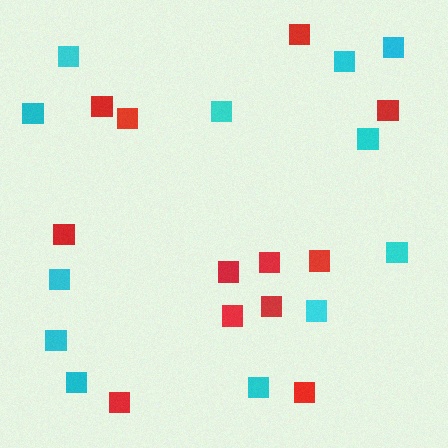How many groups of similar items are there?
There are 2 groups: one group of red squares (12) and one group of cyan squares (12).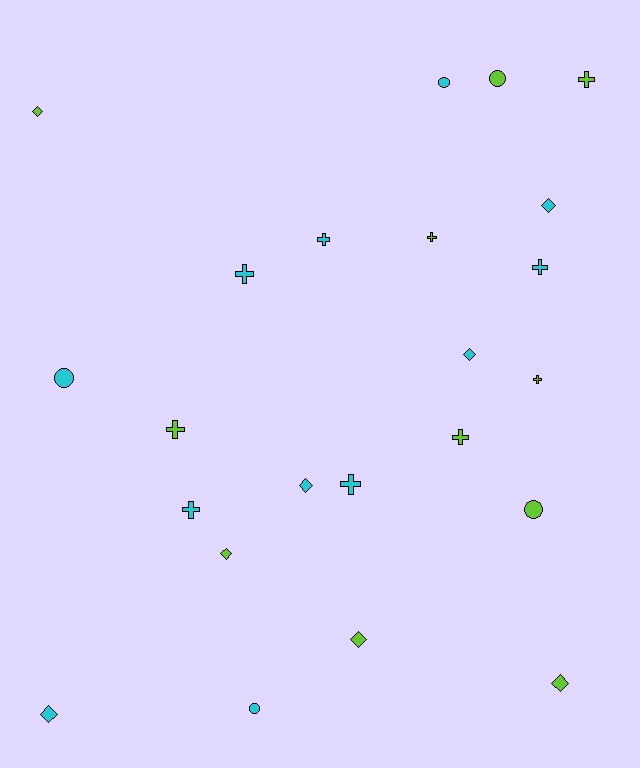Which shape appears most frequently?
Cross, with 10 objects.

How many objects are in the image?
There are 23 objects.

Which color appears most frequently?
Cyan, with 12 objects.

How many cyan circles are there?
There are 3 cyan circles.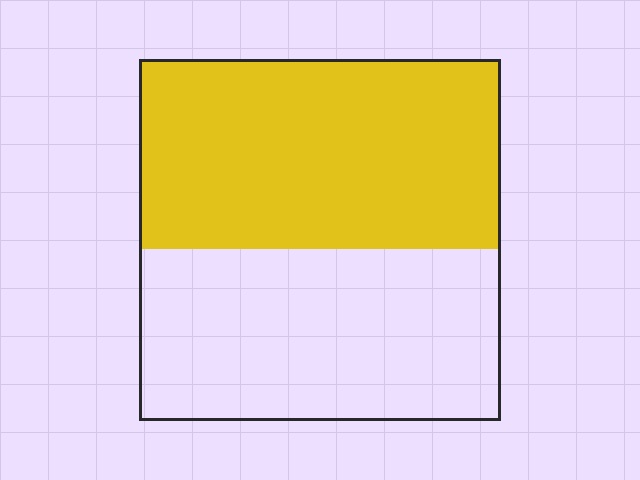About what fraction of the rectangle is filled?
About one half (1/2).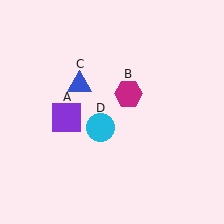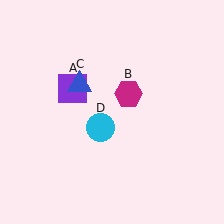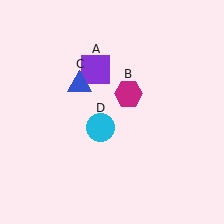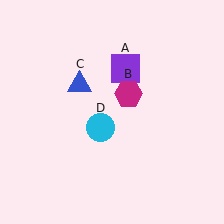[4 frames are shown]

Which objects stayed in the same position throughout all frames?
Magenta hexagon (object B) and blue triangle (object C) and cyan circle (object D) remained stationary.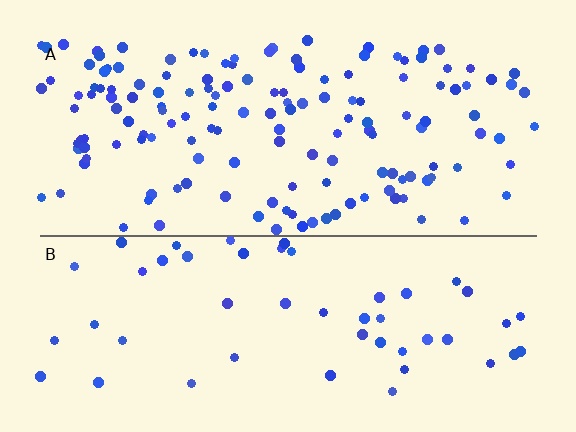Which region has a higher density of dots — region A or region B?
A (the top).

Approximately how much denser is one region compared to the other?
Approximately 2.9× — region A over region B.